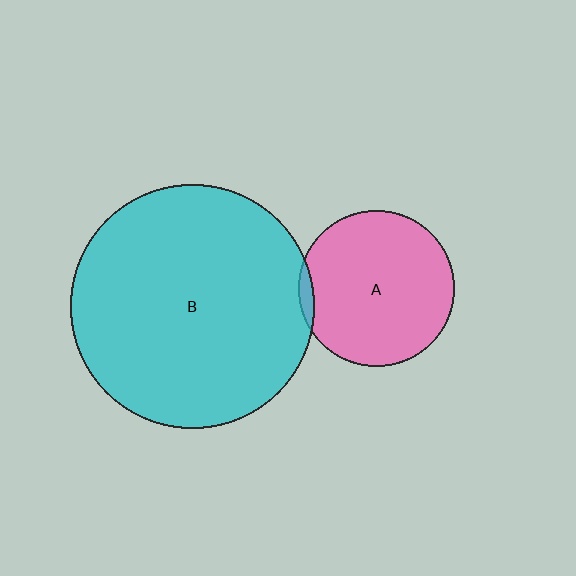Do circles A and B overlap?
Yes.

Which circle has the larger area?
Circle B (cyan).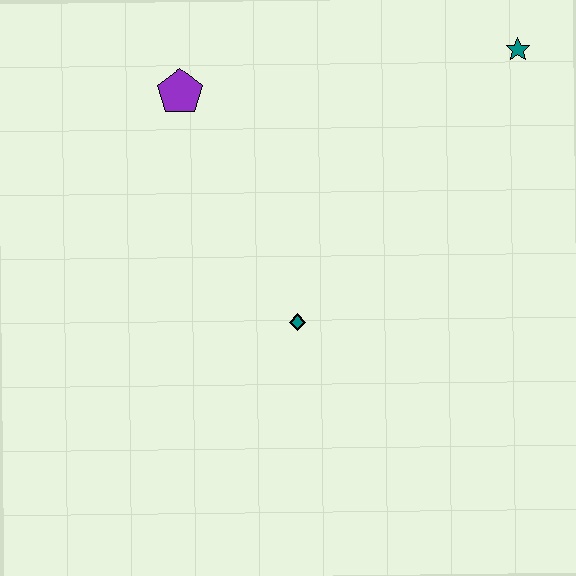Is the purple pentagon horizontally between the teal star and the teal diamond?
No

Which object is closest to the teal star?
The purple pentagon is closest to the teal star.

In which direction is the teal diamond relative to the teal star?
The teal diamond is below the teal star.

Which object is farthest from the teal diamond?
The teal star is farthest from the teal diamond.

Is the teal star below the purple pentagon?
No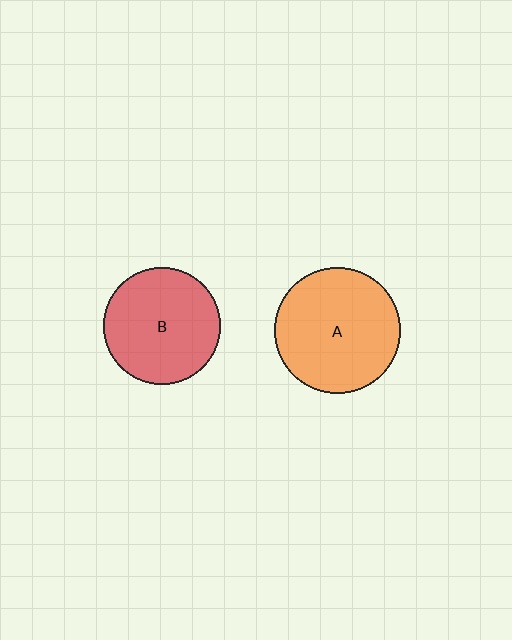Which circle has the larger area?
Circle A (orange).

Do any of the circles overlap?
No, none of the circles overlap.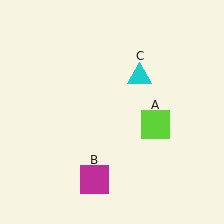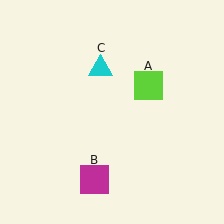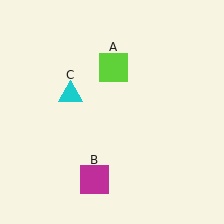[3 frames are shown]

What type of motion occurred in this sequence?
The lime square (object A), cyan triangle (object C) rotated counterclockwise around the center of the scene.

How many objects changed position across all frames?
2 objects changed position: lime square (object A), cyan triangle (object C).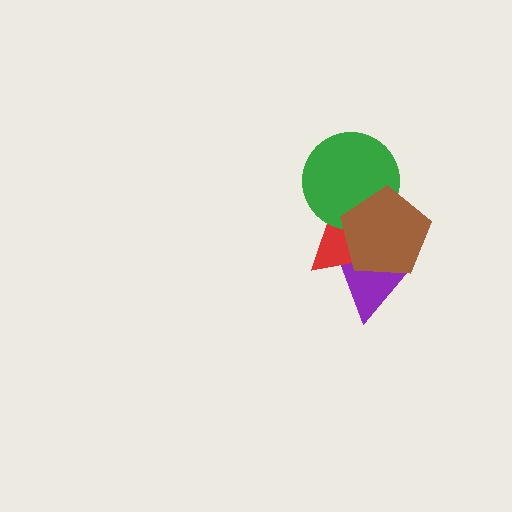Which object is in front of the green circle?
The brown pentagon is in front of the green circle.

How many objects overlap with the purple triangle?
2 objects overlap with the purple triangle.